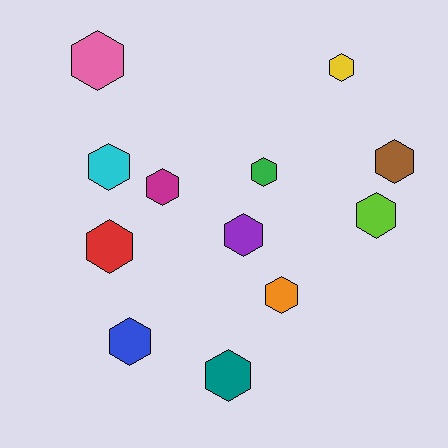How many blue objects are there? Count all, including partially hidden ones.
There is 1 blue object.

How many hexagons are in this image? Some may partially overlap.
There are 12 hexagons.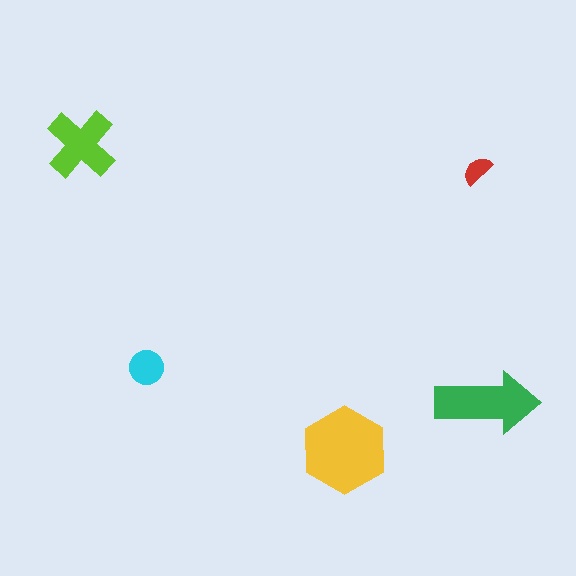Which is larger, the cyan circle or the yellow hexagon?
The yellow hexagon.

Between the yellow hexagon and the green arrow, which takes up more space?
The yellow hexagon.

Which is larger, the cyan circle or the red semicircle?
The cyan circle.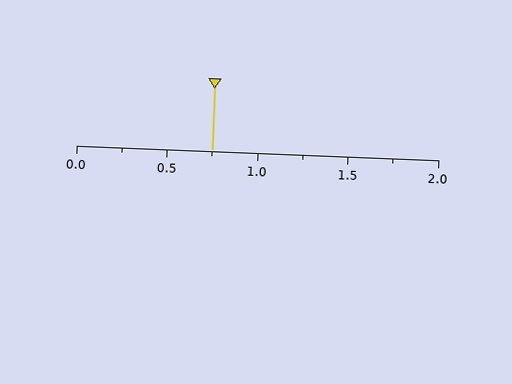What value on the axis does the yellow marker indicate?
The marker indicates approximately 0.75.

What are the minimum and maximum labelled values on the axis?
The axis runs from 0.0 to 2.0.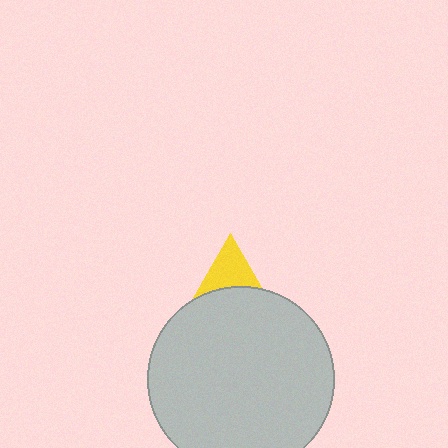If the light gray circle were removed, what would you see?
You would see the complete yellow triangle.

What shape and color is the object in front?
The object in front is a light gray circle.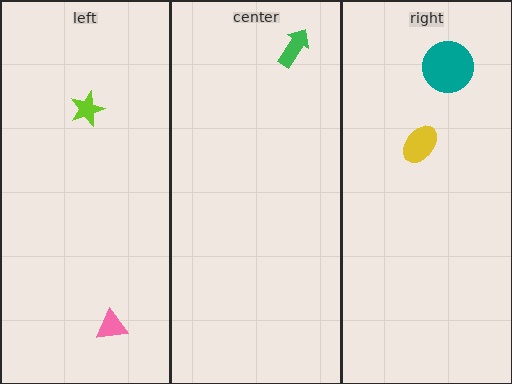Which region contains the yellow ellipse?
The right region.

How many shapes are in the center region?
1.